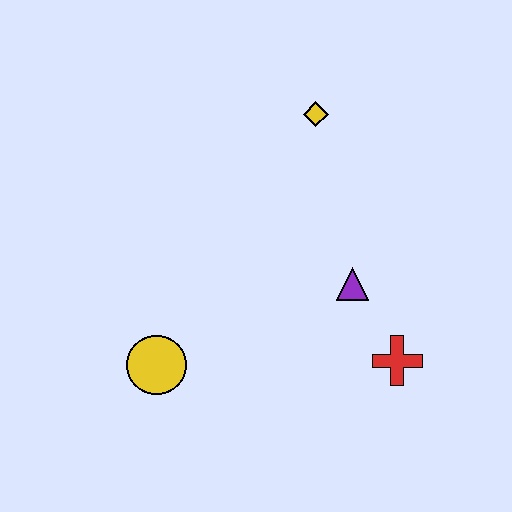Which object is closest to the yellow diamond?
The purple triangle is closest to the yellow diamond.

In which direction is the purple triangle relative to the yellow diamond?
The purple triangle is below the yellow diamond.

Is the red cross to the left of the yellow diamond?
No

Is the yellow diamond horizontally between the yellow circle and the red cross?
Yes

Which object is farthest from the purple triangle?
The yellow circle is farthest from the purple triangle.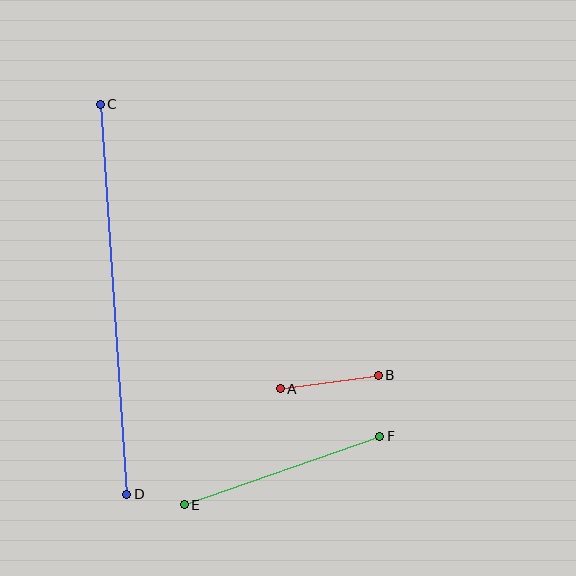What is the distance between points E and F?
The distance is approximately 207 pixels.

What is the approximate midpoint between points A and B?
The midpoint is at approximately (329, 382) pixels.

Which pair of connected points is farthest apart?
Points C and D are farthest apart.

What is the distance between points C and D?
The distance is approximately 391 pixels.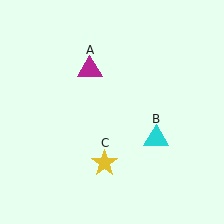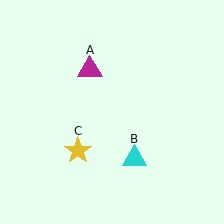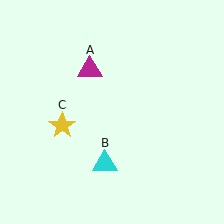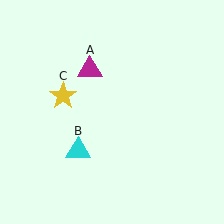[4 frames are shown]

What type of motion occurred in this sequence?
The cyan triangle (object B), yellow star (object C) rotated clockwise around the center of the scene.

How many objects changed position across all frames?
2 objects changed position: cyan triangle (object B), yellow star (object C).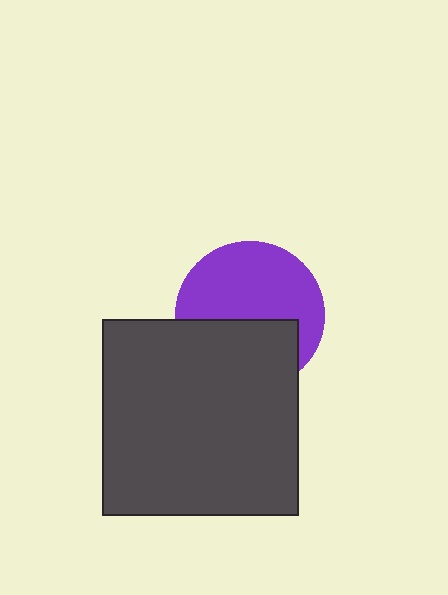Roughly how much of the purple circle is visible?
About half of it is visible (roughly 58%).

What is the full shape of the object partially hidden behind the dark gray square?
The partially hidden object is a purple circle.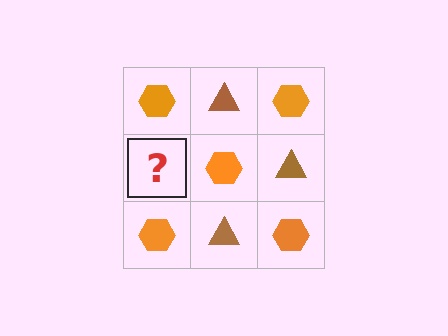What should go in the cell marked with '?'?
The missing cell should contain a brown triangle.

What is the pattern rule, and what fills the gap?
The rule is that it alternates orange hexagon and brown triangle in a checkerboard pattern. The gap should be filled with a brown triangle.